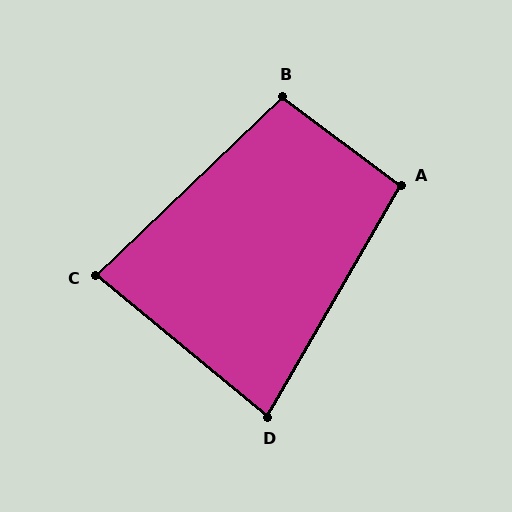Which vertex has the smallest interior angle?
D, at approximately 81 degrees.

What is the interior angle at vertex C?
Approximately 83 degrees (acute).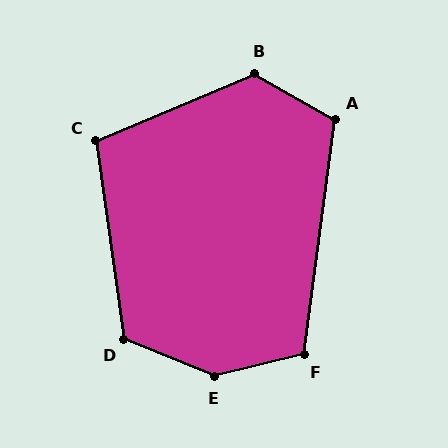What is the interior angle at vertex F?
Approximately 112 degrees (obtuse).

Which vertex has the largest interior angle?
E, at approximately 144 degrees.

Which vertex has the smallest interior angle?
C, at approximately 105 degrees.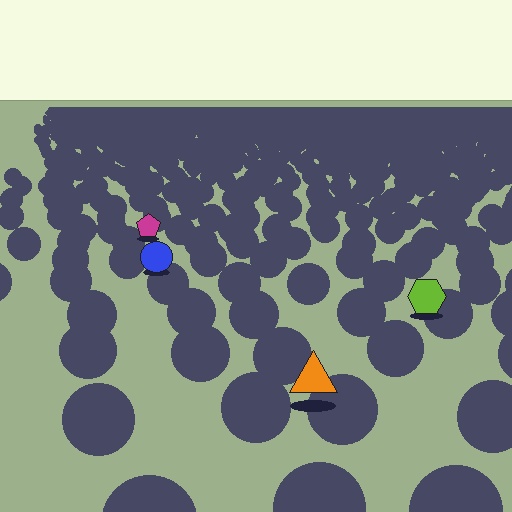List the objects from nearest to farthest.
From nearest to farthest: the orange triangle, the lime hexagon, the blue circle, the magenta pentagon.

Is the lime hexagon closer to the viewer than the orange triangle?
No. The orange triangle is closer — you can tell from the texture gradient: the ground texture is coarser near it.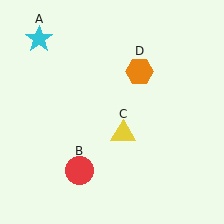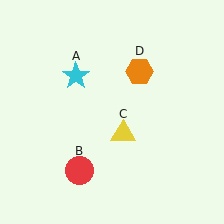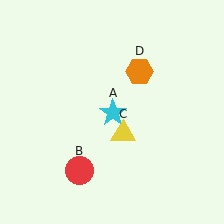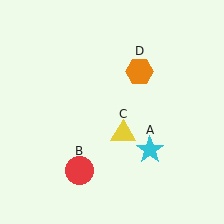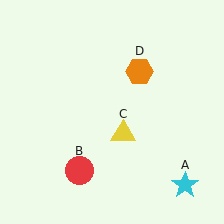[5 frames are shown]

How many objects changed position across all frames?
1 object changed position: cyan star (object A).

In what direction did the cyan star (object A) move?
The cyan star (object A) moved down and to the right.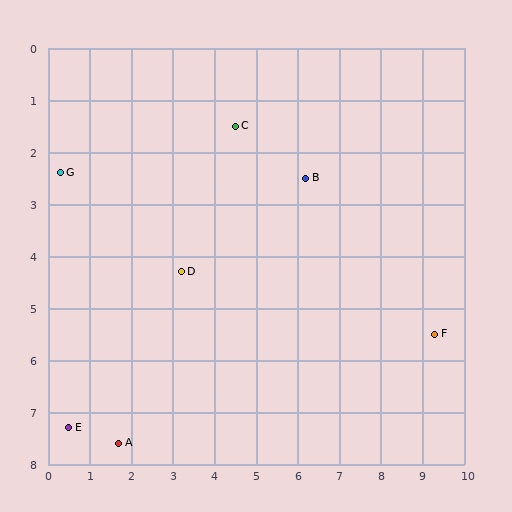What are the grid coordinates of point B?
Point B is at approximately (6.2, 2.5).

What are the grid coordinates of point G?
Point G is at approximately (0.3, 2.4).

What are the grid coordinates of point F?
Point F is at approximately (9.3, 5.5).